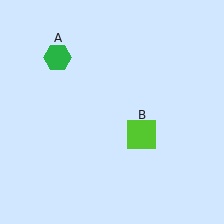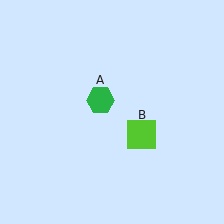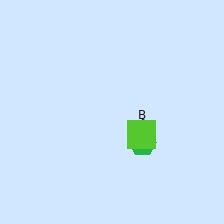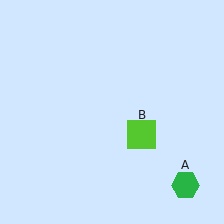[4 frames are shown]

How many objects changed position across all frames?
1 object changed position: green hexagon (object A).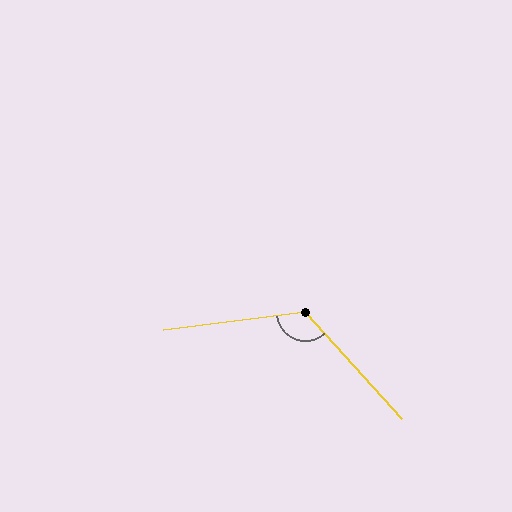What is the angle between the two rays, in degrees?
Approximately 125 degrees.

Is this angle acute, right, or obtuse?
It is obtuse.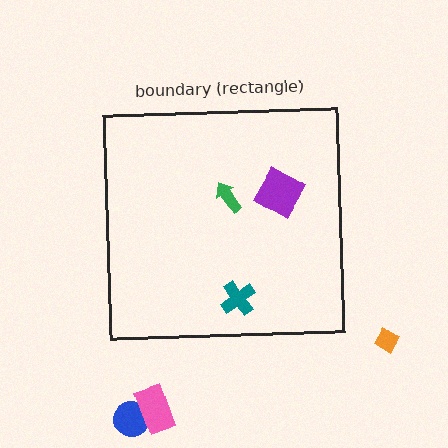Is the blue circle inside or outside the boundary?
Outside.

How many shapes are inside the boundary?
3 inside, 3 outside.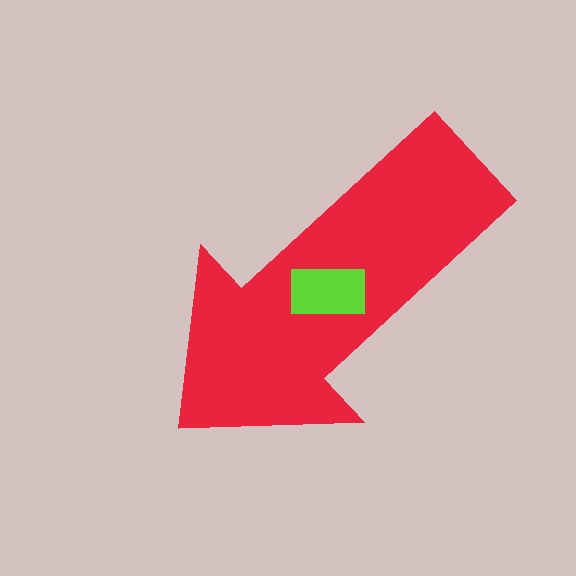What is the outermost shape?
The red arrow.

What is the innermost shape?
The lime rectangle.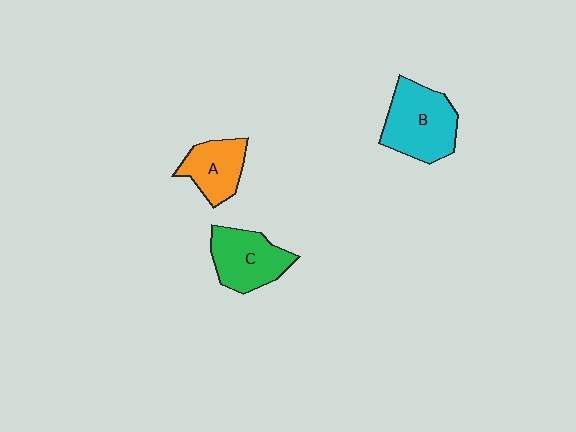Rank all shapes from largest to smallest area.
From largest to smallest: B (cyan), C (green), A (orange).